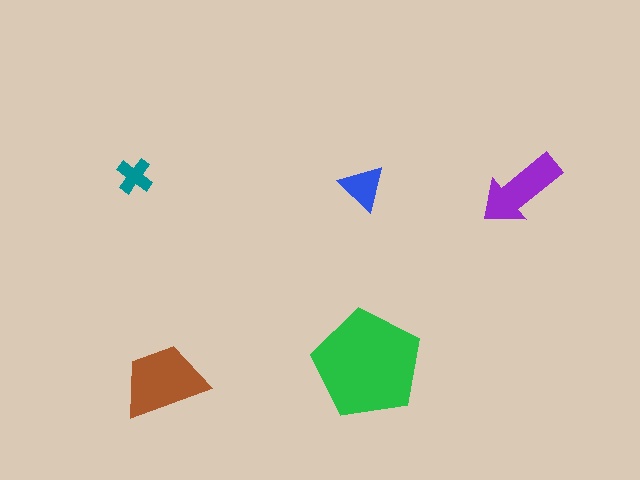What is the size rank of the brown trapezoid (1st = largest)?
2nd.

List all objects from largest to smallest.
The green pentagon, the brown trapezoid, the purple arrow, the blue triangle, the teal cross.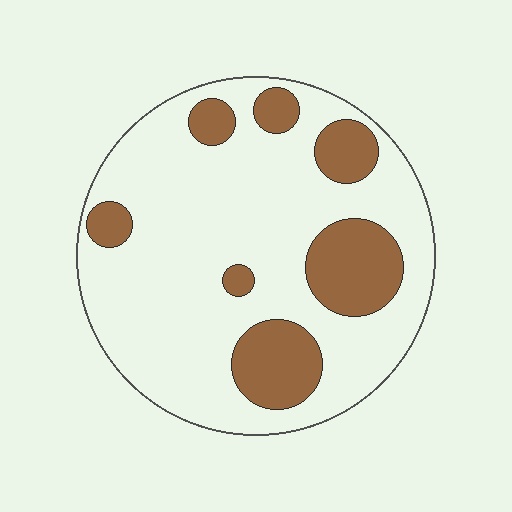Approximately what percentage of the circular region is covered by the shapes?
Approximately 25%.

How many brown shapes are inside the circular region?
7.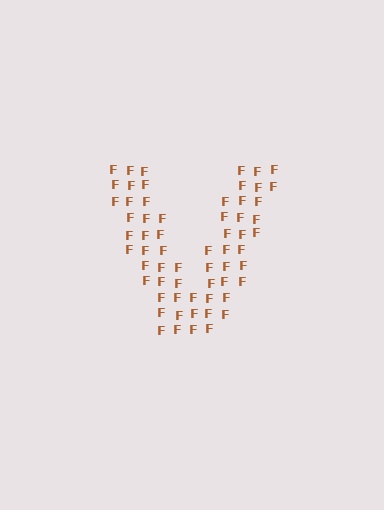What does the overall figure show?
The overall figure shows the letter V.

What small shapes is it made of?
It is made of small letter F's.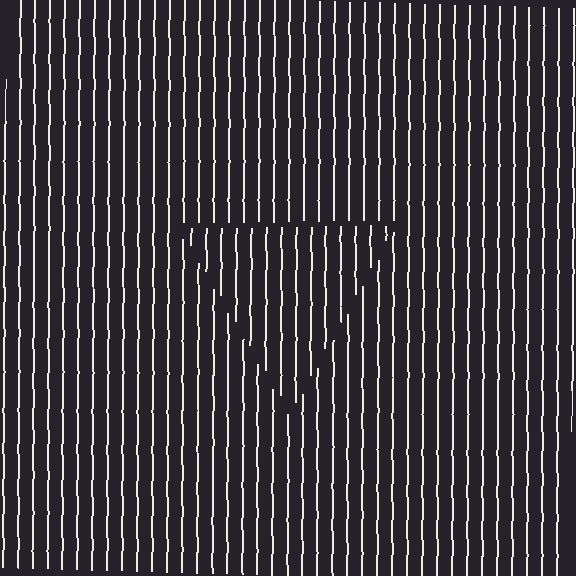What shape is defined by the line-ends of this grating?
An illusory triangle. The interior of the shape contains the same grating, shifted by half a period — the contour is defined by the phase discontinuity where line-ends from the inner and outer gratings abut.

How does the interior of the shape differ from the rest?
The interior of the shape contains the same grating, shifted by half a period — the contour is defined by the phase discontinuity where line-ends from the inner and outer gratings abut.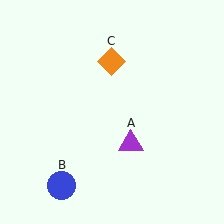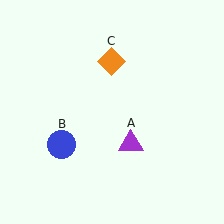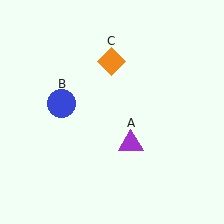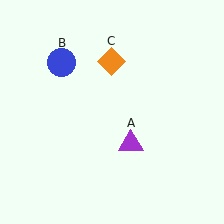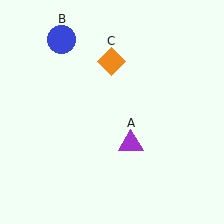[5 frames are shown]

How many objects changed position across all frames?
1 object changed position: blue circle (object B).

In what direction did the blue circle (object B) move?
The blue circle (object B) moved up.